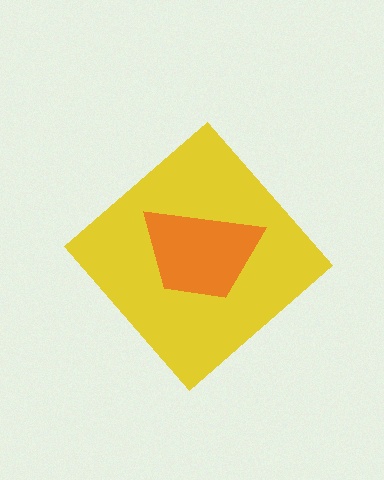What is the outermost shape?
The yellow diamond.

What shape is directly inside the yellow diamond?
The orange trapezoid.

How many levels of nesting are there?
2.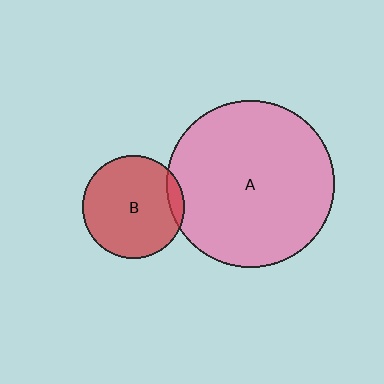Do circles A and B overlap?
Yes.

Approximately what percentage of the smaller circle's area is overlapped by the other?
Approximately 10%.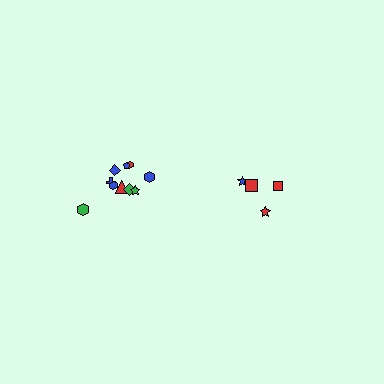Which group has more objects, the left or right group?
The left group.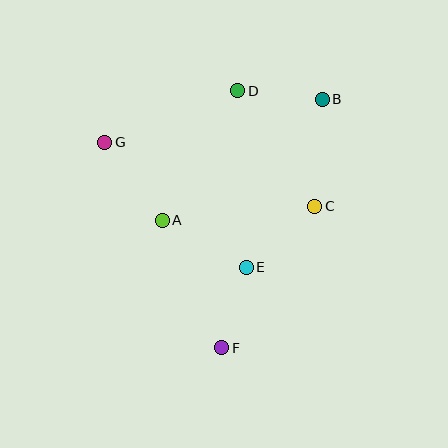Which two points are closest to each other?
Points E and F are closest to each other.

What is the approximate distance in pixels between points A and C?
The distance between A and C is approximately 153 pixels.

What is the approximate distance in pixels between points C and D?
The distance between C and D is approximately 139 pixels.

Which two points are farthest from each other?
Points B and F are farthest from each other.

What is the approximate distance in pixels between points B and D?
The distance between B and D is approximately 85 pixels.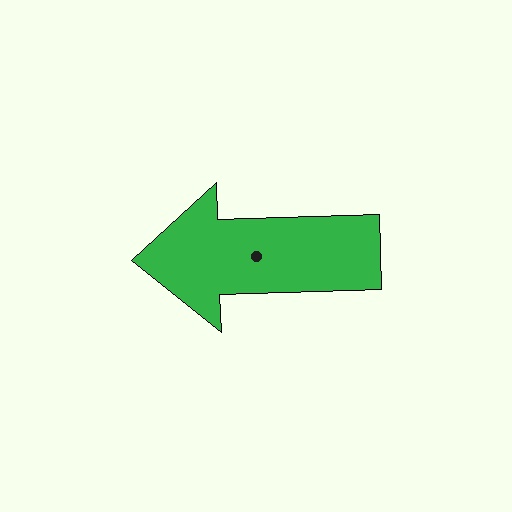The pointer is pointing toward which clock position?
Roughly 9 o'clock.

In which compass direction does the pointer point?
West.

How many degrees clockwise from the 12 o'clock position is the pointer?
Approximately 268 degrees.